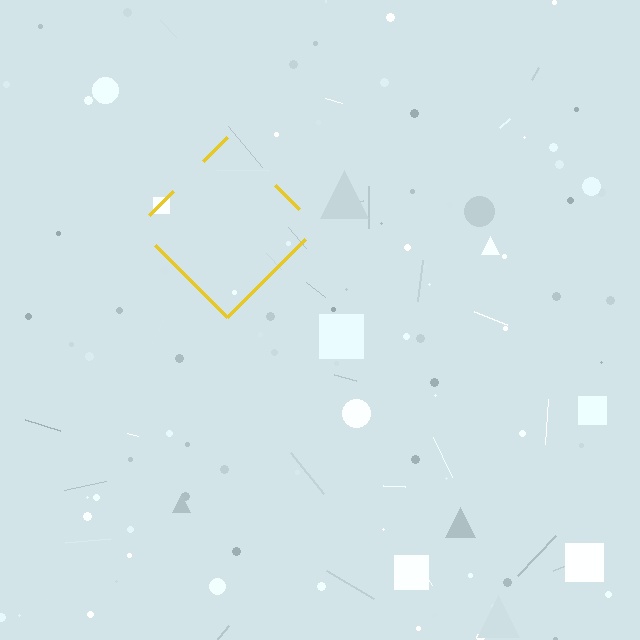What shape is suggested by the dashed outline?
The dashed outline suggests a diamond.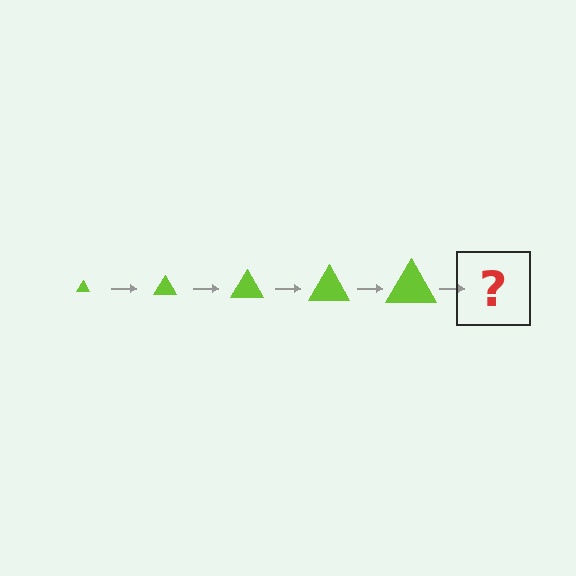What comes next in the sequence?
The next element should be a lime triangle, larger than the previous one.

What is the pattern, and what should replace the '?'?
The pattern is that the triangle gets progressively larger each step. The '?' should be a lime triangle, larger than the previous one.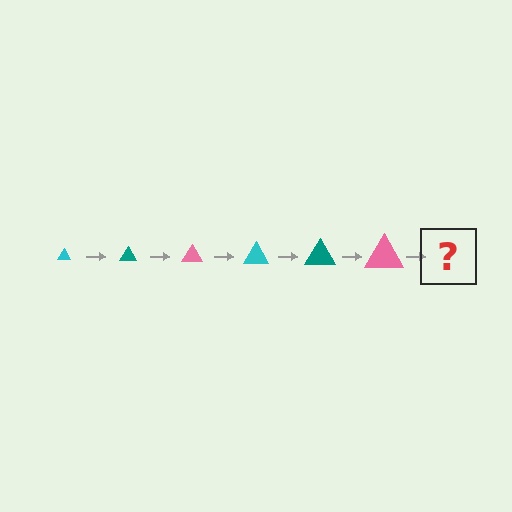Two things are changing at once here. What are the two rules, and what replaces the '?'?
The two rules are that the triangle grows larger each step and the color cycles through cyan, teal, and pink. The '?' should be a cyan triangle, larger than the previous one.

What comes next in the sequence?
The next element should be a cyan triangle, larger than the previous one.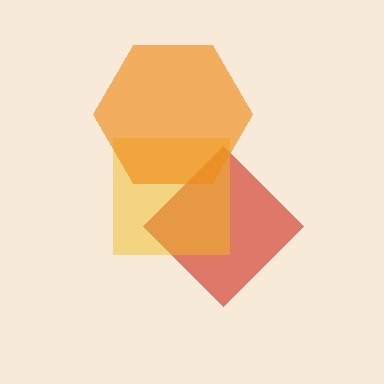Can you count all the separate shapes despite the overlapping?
Yes, there are 3 separate shapes.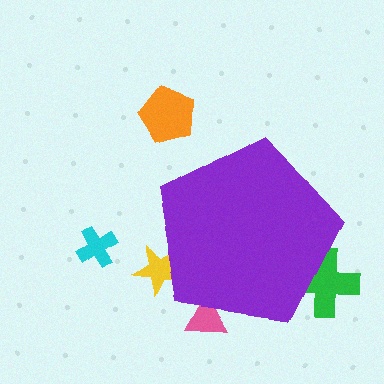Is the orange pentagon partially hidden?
No, the orange pentagon is fully visible.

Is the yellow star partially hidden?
Yes, the yellow star is partially hidden behind the purple pentagon.